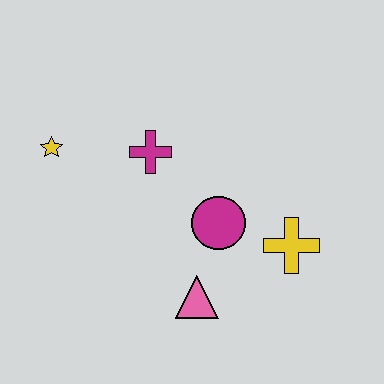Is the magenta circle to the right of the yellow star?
Yes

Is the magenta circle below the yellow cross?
No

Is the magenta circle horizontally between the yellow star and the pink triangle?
No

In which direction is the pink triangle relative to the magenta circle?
The pink triangle is below the magenta circle.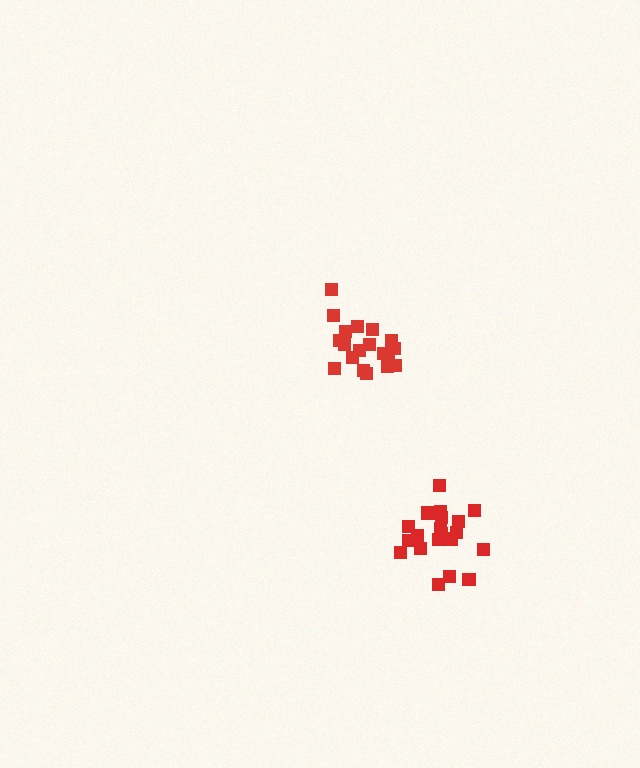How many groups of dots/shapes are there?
There are 2 groups.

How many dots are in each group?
Group 1: 19 dots, Group 2: 21 dots (40 total).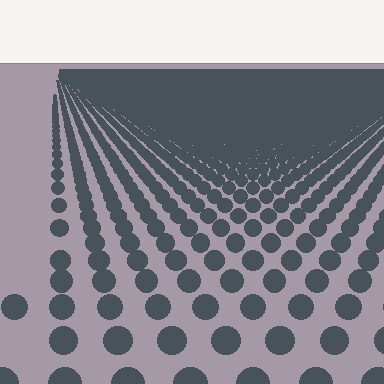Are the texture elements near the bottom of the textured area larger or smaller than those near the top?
Larger. Near the bottom, elements are closer to the viewer and appear at a bigger on-screen size.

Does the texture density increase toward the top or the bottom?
Density increases toward the top.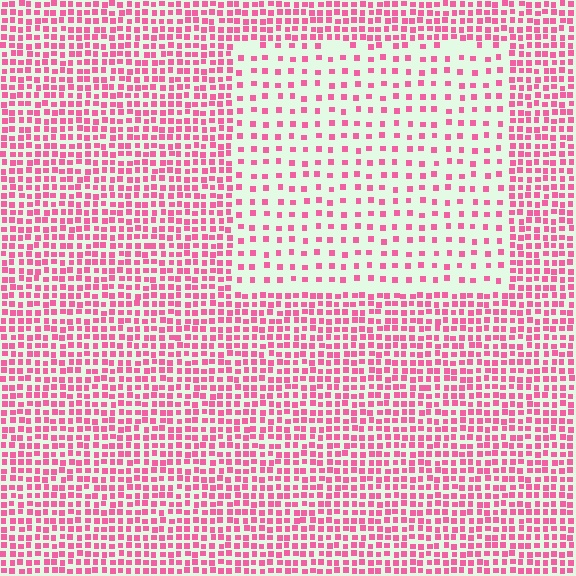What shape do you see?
I see a rectangle.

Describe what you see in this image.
The image contains small pink elements arranged at two different densities. A rectangle-shaped region is visible where the elements are less densely packed than the surrounding area.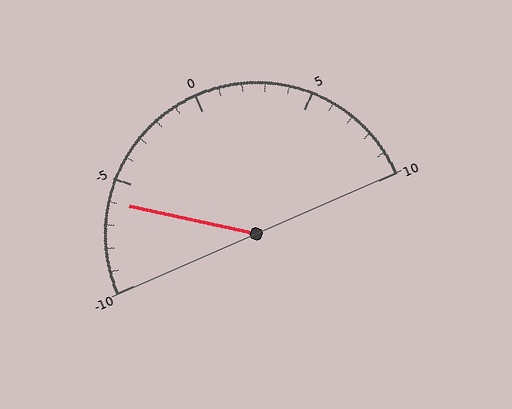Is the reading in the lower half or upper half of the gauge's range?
The reading is in the lower half of the range (-10 to 10).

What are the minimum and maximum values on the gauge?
The gauge ranges from -10 to 10.